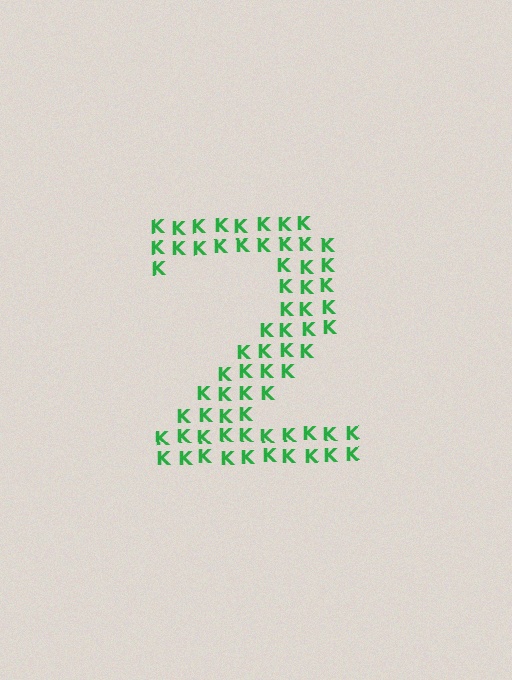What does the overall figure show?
The overall figure shows the digit 2.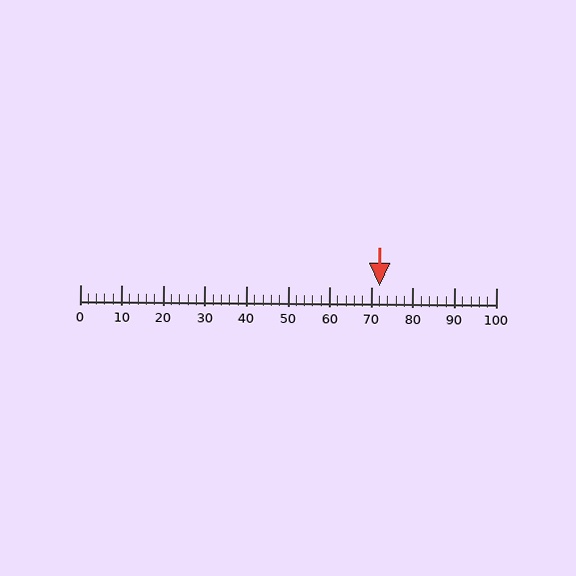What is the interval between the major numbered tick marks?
The major tick marks are spaced 10 units apart.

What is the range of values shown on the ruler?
The ruler shows values from 0 to 100.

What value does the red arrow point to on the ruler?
The red arrow points to approximately 72.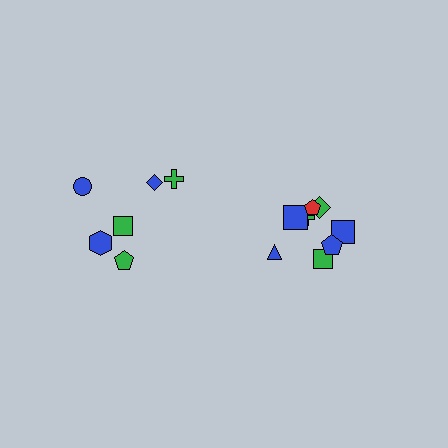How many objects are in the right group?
There are 8 objects.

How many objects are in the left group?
There are 6 objects.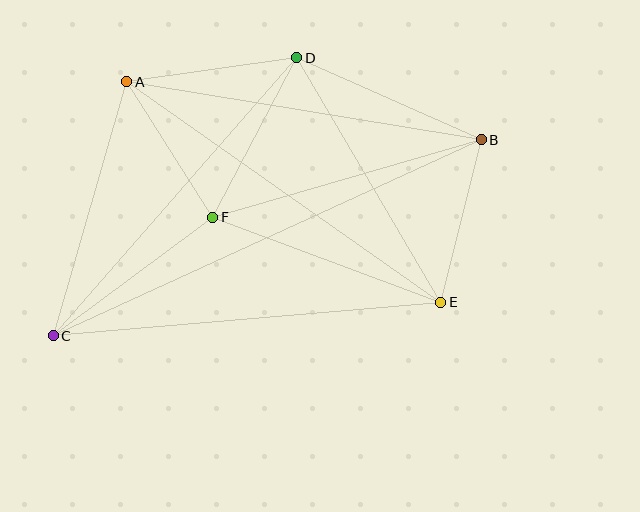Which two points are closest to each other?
Points A and F are closest to each other.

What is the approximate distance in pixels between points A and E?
The distance between A and E is approximately 384 pixels.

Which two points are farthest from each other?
Points B and C are farthest from each other.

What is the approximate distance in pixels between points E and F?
The distance between E and F is approximately 243 pixels.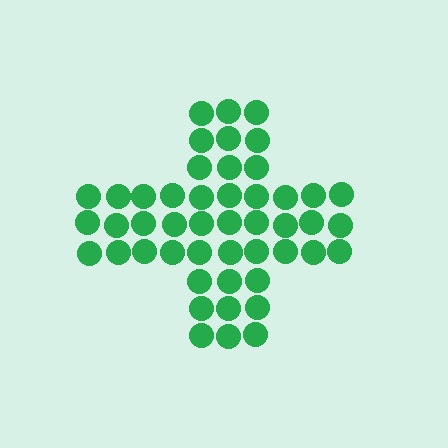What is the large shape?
The large shape is a cross.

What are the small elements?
The small elements are circles.